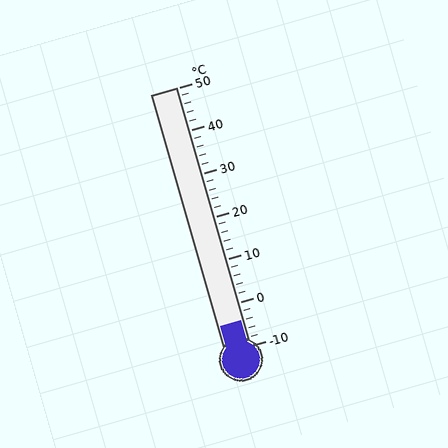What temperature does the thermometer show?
The thermometer shows approximately -4°C.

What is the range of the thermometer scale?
The thermometer scale ranges from -10°C to 50°C.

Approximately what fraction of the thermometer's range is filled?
The thermometer is filled to approximately 10% of its range.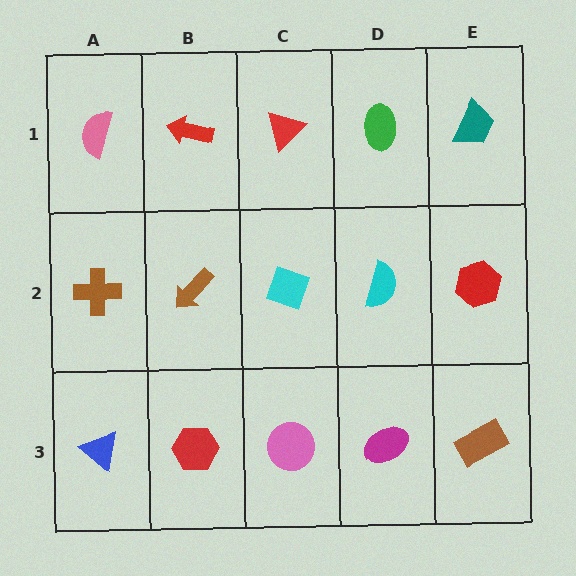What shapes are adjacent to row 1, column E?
A red hexagon (row 2, column E), a green ellipse (row 1, column D).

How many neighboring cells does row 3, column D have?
3.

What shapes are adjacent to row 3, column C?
A cyan diamond (row 2, column C), a red hexagon (row 3, column B), a magenta ellipse (row 3, column D).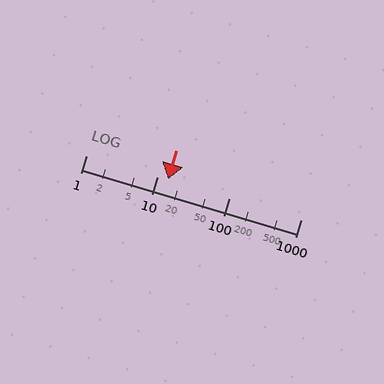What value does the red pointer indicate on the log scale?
The pointer indicates approximately 14.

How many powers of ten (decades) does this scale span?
The scale spans 3 decades, from 1 to 1000.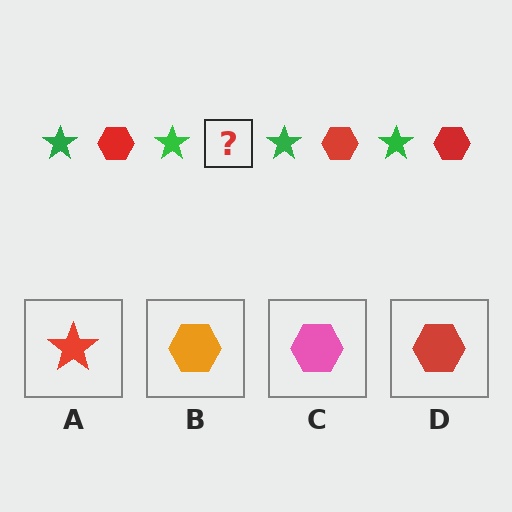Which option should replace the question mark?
Option D.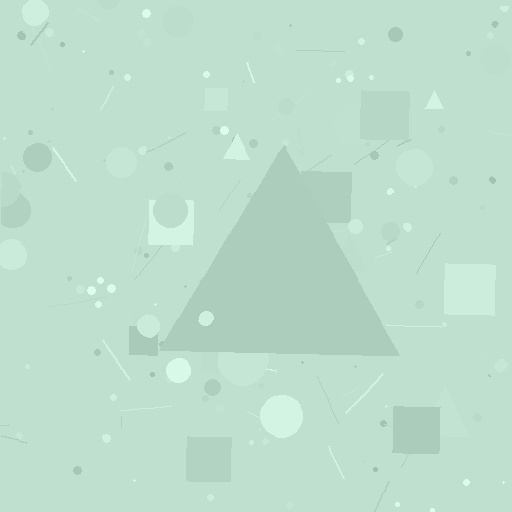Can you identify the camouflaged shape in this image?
The camouflaged shape is a triangle.